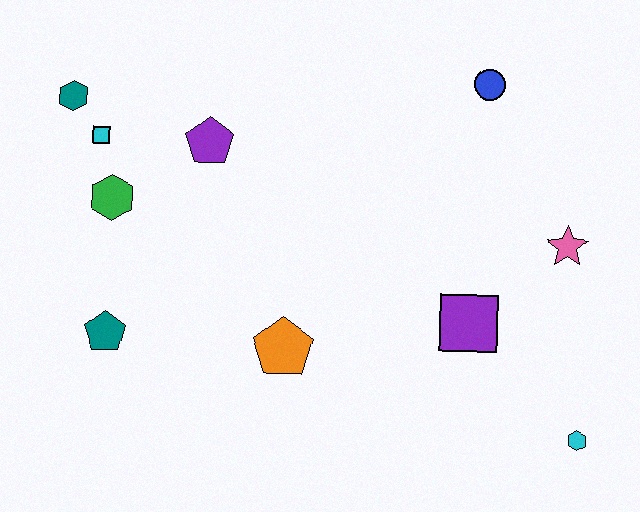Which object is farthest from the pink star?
The teal hexagon is farthest from the pink star.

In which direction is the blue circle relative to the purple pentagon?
The blue circle is to the right of the purple pentagon.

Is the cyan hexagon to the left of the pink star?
No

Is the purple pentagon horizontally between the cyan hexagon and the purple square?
No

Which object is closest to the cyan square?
The teal hexagon is closest to the cyan square.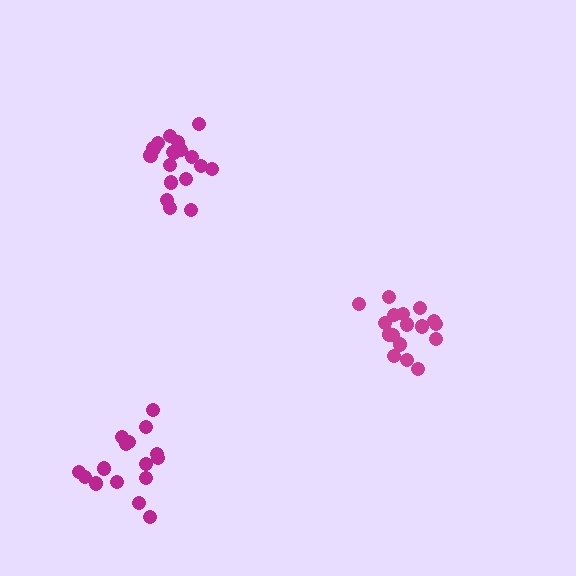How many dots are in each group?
Group 1: 16 dots, Group 2: 17 dots, Group 3: 18 dots (51 total).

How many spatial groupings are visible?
There are 3 spatial groupings.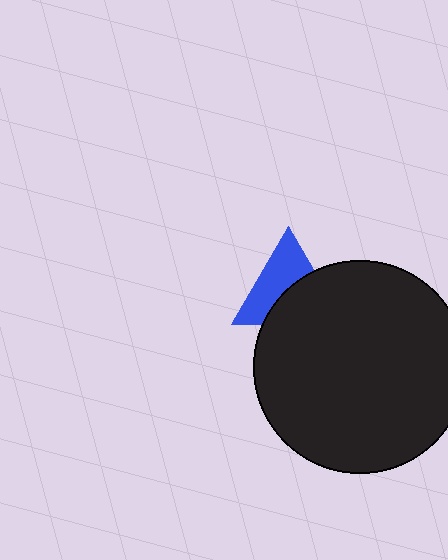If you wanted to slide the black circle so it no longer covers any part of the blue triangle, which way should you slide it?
Slide it down — that is the most direct way to separate the two shapes.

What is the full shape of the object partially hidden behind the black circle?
The partially hidden object is a blue triangle.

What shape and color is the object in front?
The object in front is a black circle.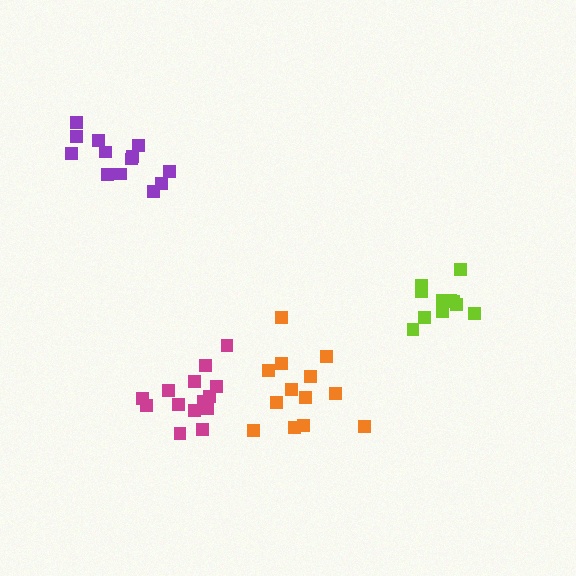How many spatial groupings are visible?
There are 4 spatial groupings.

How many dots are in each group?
Group 1: 13 dots, Group 2: 14 dots, Group 3: 13 dots, Group 4: 11 dots (51 total).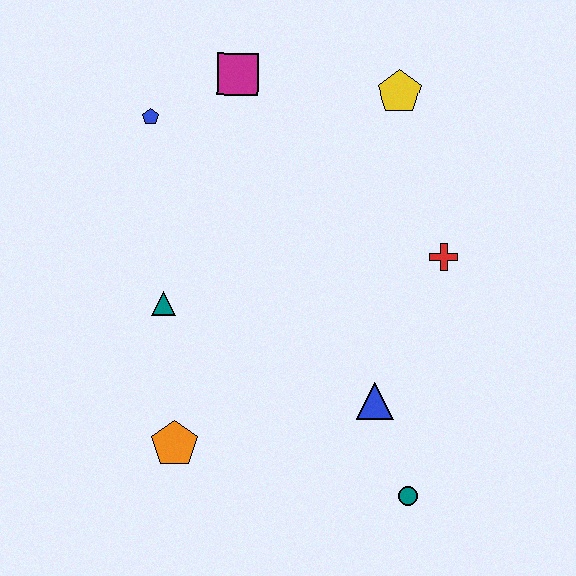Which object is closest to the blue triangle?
The teal circle is closest to the blue triangle.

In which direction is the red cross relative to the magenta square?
The red cross is to the right of the magenta square.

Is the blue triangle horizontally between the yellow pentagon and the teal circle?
No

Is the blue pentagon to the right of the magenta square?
No